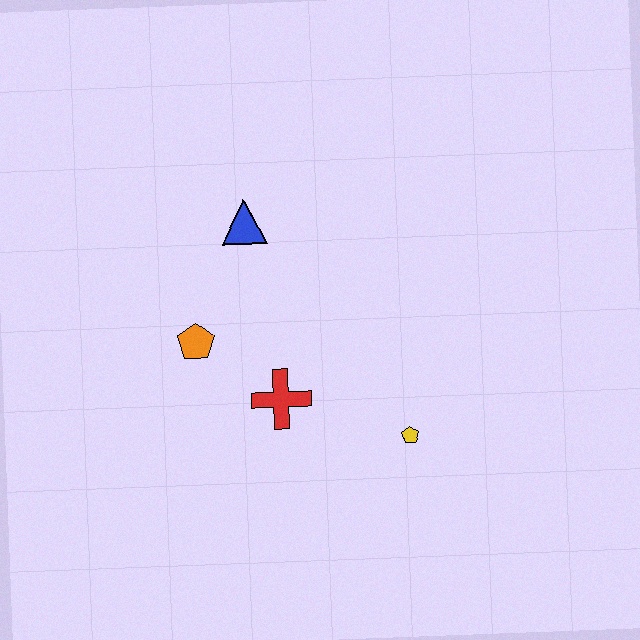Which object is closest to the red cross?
The orange pentagon is closest to the red cross.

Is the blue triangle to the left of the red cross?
Yes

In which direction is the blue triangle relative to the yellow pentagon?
The blue triangle is above the yellow pentagon.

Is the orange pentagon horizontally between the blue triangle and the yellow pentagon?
No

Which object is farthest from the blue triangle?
The yellow pentagon is farthest from the blue triangle.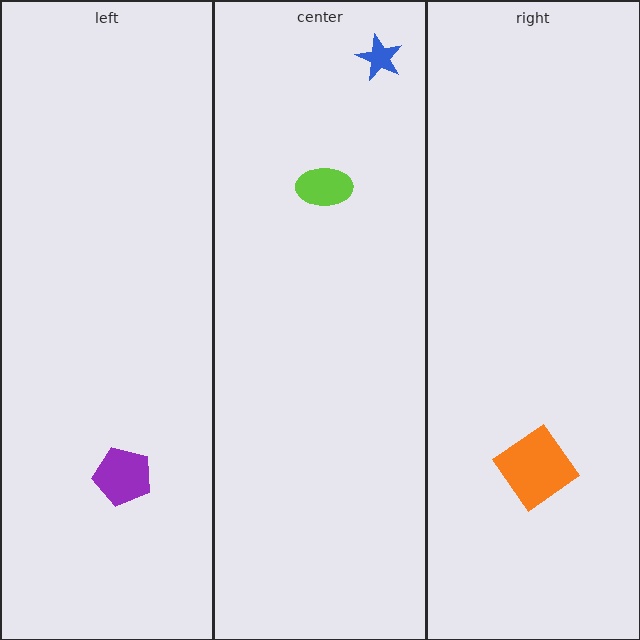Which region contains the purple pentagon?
The left region.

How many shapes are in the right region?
1.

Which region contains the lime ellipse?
The center region.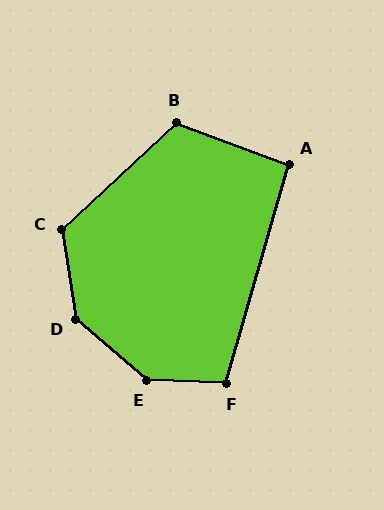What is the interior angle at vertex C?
Approximately 124 degrees (obtuse).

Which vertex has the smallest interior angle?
A, at approximately 94 degrees.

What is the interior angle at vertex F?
Approximately 104 degrees (obtuse).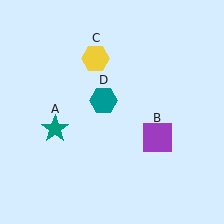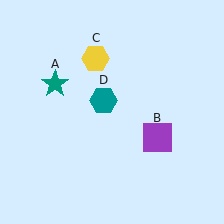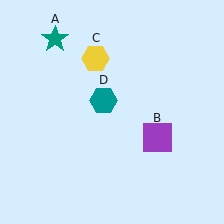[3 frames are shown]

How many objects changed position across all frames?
1 object changed position: teal star (object A).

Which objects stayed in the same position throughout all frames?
Purple square (object B) and yellow hexagon (object C) and teal hexagon (object D) remained stationary.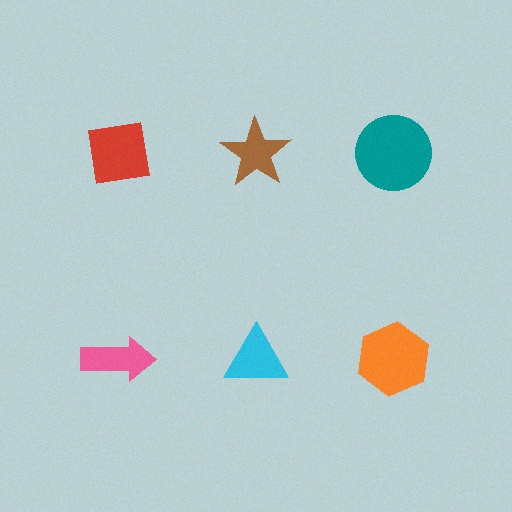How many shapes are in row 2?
3 shapes.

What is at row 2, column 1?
A pink arrow.